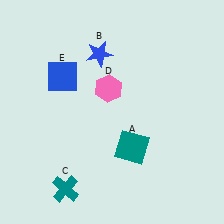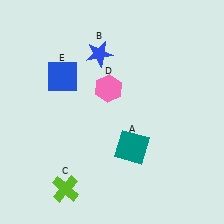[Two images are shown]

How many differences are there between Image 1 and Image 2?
There is 1 difference between the two images.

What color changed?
The cross (C) changed from teal in Image 1 to lime in Image 2.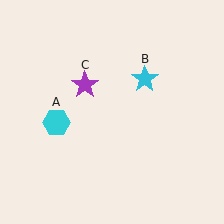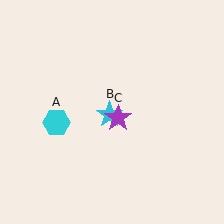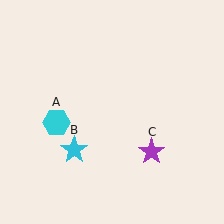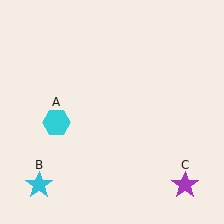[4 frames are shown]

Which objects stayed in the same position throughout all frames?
Cyan hexagon (object A) remained stationary.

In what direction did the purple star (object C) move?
The purple star (object C) moved down and to the right.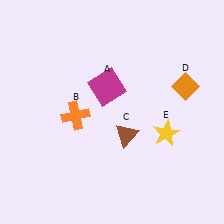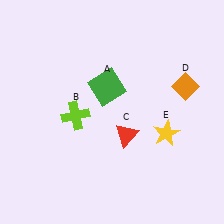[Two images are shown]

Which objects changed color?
A changed from magenta to green. B changed from orange to lime. C changed from brown to red.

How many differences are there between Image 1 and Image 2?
There are 3 differences between the two images.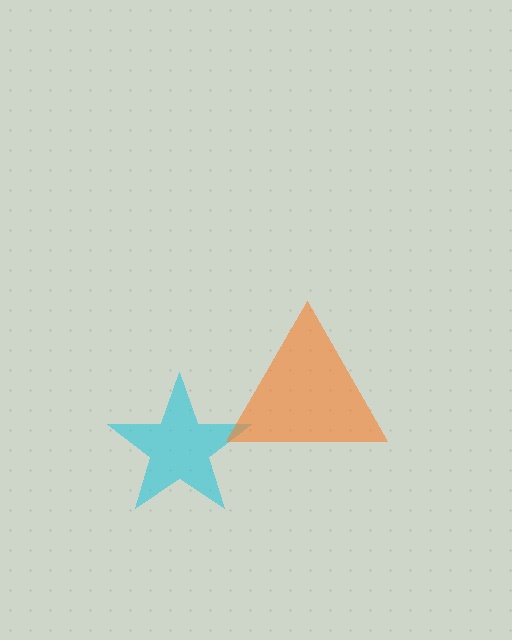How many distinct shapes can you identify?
There are 2 distinct shapes: a cyan star, an orange triangle.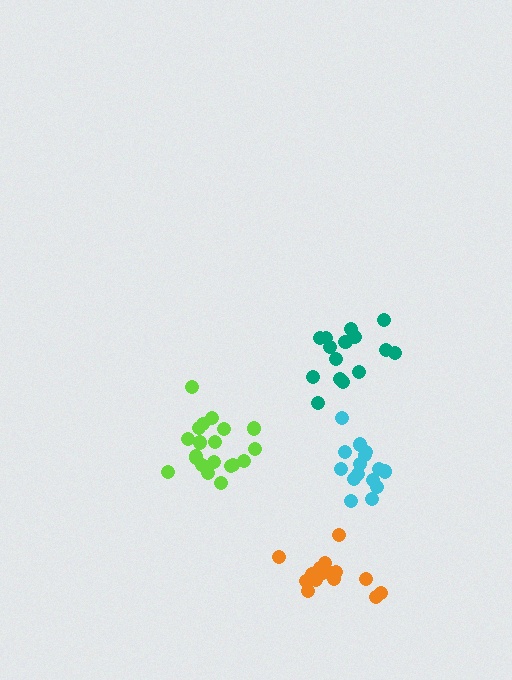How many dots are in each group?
Group 1: 15 dots, Group 2: 17 dots, Group 3: 15 dots, Group 4: 20 dots (67 total).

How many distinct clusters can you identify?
There are 4 distinct clusters.